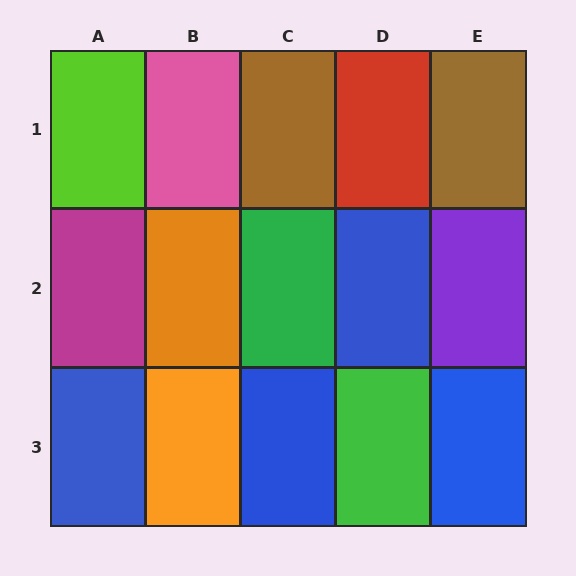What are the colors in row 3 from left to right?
Blue, orange, blue, green, blue.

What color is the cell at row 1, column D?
Red.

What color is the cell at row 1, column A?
Lime.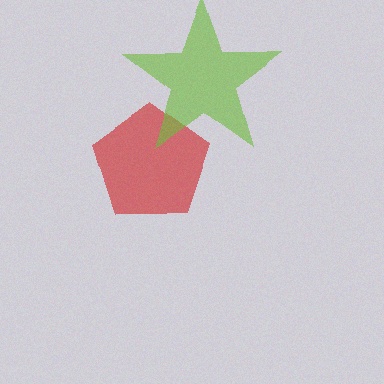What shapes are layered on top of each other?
The layered shapes are: a red pentagon, a lime star.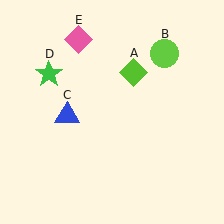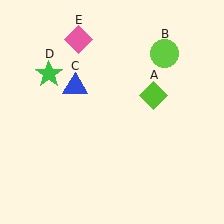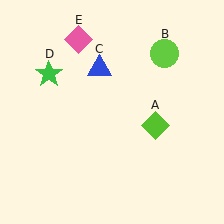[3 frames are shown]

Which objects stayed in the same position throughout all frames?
Lime circle (object B) and green star (object D) and pink diamond (object E) remained stationary.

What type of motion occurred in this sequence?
The lime diamond (object A), blue triangle (object C) rotated clockwise around the center of the scene.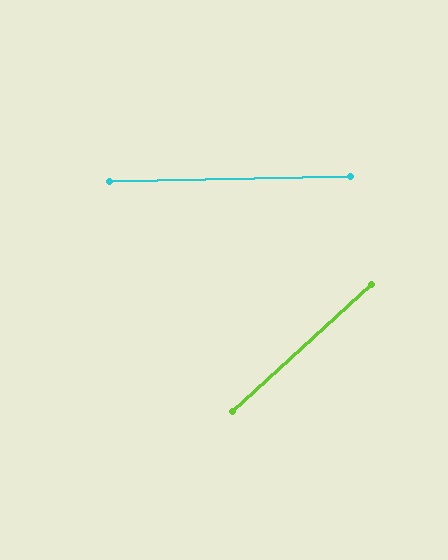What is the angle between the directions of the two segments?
Approximately 41 degrees.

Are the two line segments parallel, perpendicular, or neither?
Neither parallel nor perpendicular — they differ by about 41°.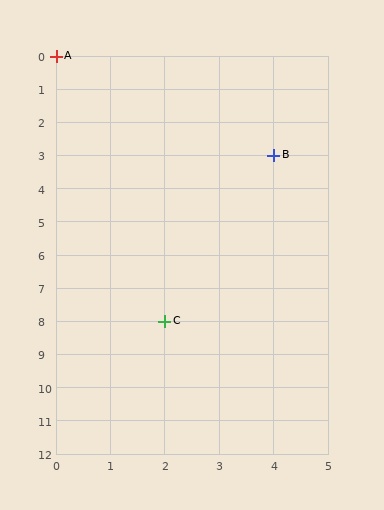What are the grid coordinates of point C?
Point C is at grid coordinates (2, 8).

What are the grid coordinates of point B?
Point B is at grid coordinates (4, 3).